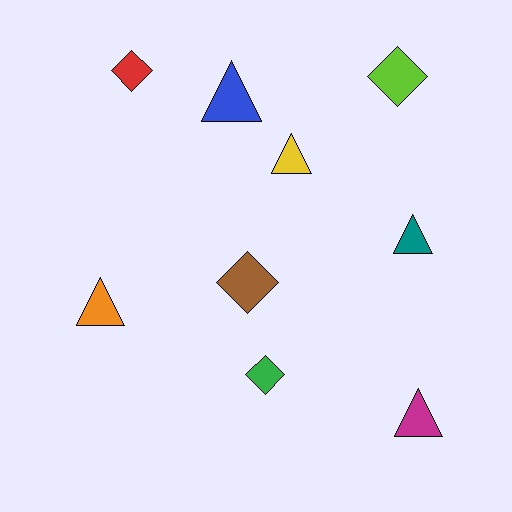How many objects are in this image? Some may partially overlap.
There are 9 objects.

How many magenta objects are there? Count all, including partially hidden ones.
There is 1 magenta object.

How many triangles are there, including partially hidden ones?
There are 5 triangles.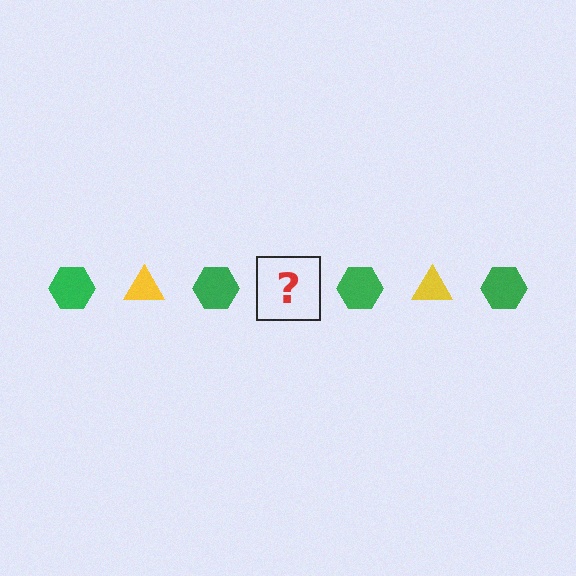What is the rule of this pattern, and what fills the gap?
The rule is that the pattern alternates between green hexagon and yellow triangle. The gap should be filled with a yellow triangle.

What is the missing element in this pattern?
The missing element is a yellow triangle.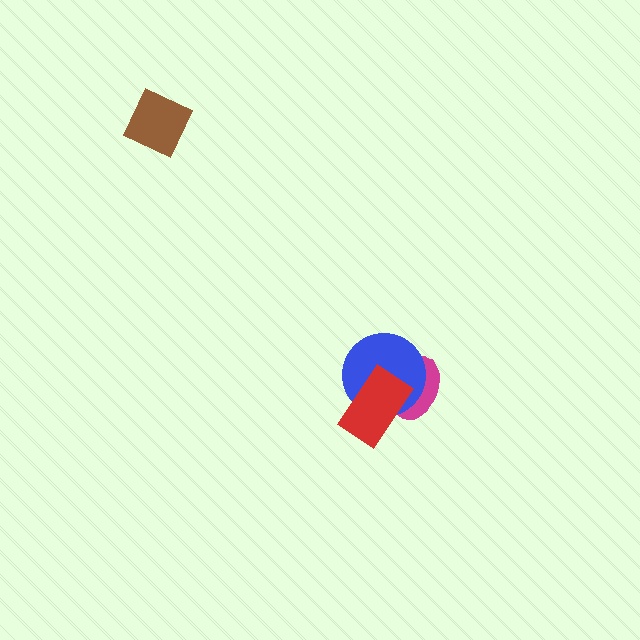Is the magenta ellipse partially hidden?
Yes, it is partially covered by another shape.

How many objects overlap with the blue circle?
2 objects overlap with the blue circle.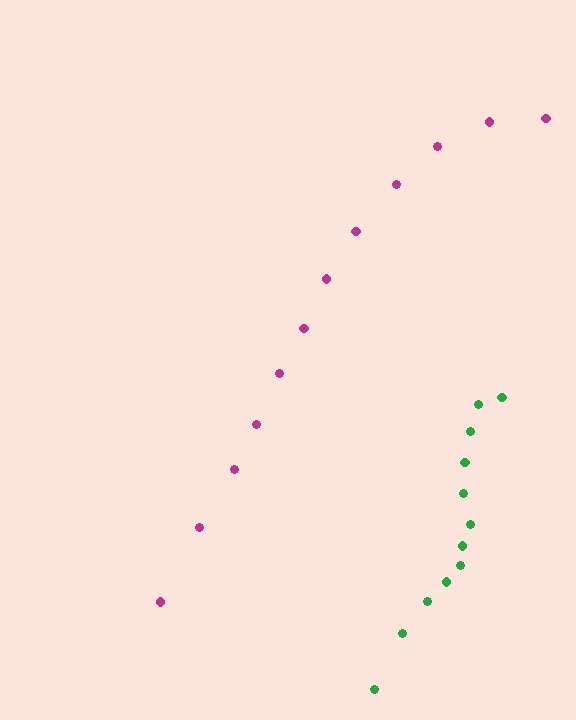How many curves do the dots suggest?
There are 2 distinct paths.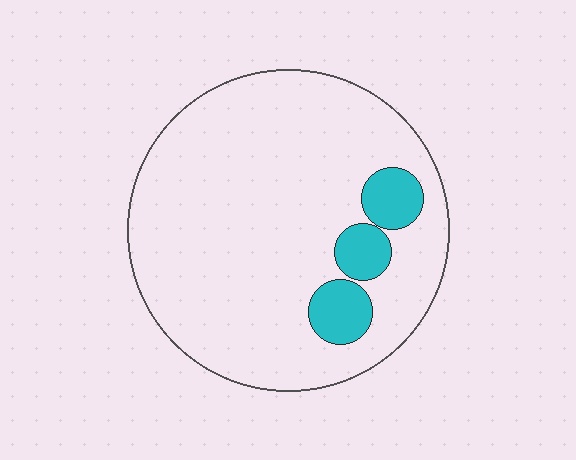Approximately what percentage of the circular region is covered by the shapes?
Approximately 10%.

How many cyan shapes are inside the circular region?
3.